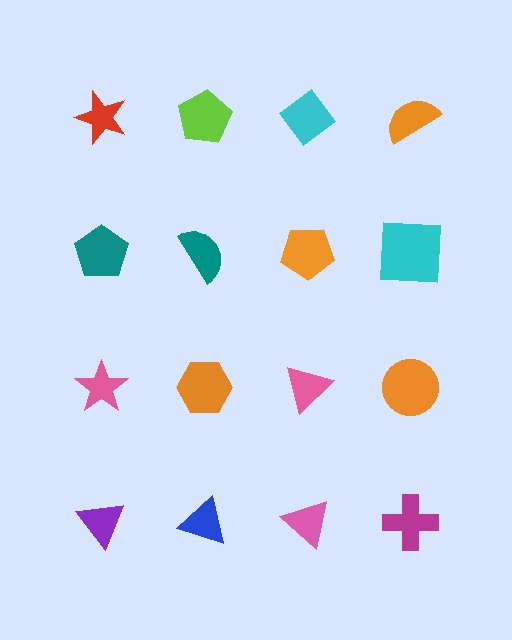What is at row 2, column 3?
An orange pentagon.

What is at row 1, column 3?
A cyan diamond.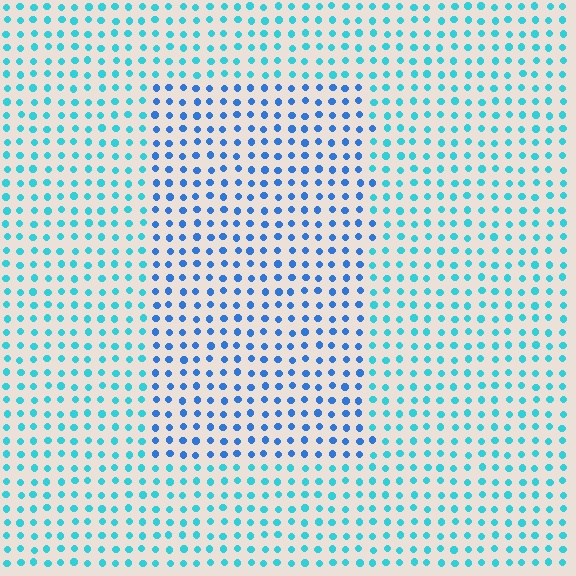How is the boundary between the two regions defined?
The boundary is defined purely by a slight shift in hue (about 32 degrees). Spacing, size, and orientation are identical on both sides.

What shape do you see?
I see a rectangle.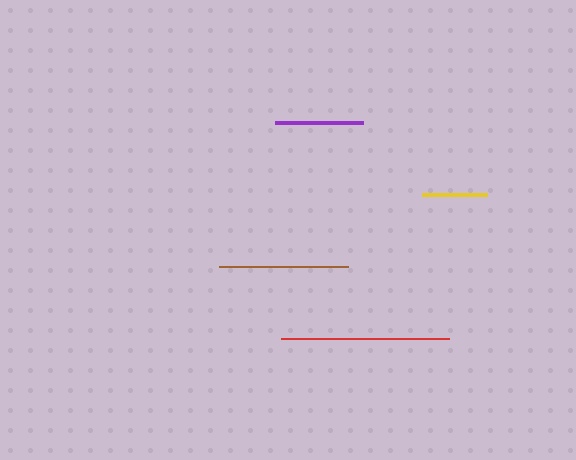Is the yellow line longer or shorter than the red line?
The red line is longer than the yellow line.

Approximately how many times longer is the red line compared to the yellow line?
The red line is approximately 2.6 times the length of the yellow line.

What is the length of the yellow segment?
The yellow segment is approximately 65 pixels long.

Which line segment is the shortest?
The yellow line is the shortest at approximately 65 pixels.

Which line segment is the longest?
The red line is the longest at approximately 168 pixels.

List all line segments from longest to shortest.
From longest to shortest: red, brown, purple, yellow.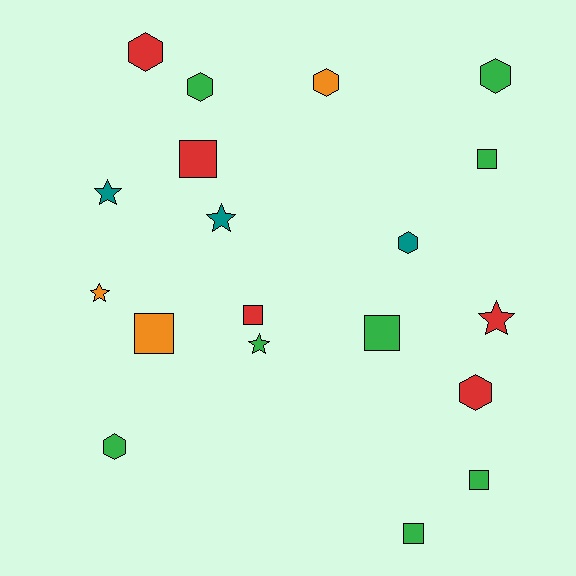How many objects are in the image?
There are 19 objects.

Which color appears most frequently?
Green, with 8 objects.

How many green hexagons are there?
There are 3 green hexagons.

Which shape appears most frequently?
Hexagon, with 7 objects.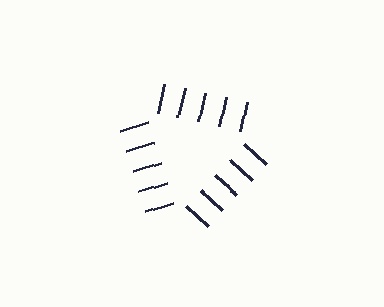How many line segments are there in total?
15 — 5 along each of the 3 edges.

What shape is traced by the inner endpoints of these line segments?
An illusory triangle — the line segments terminate on its edges but no continuous stroke is drawn.